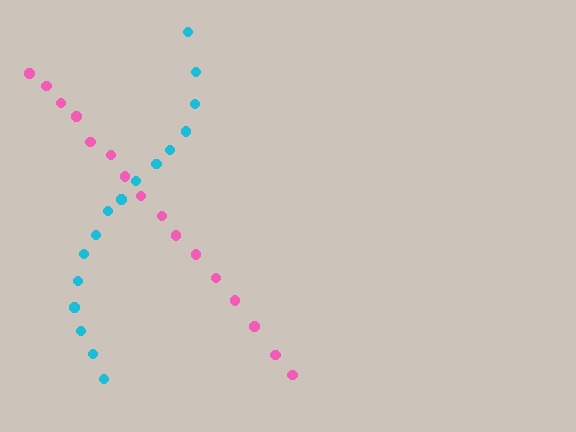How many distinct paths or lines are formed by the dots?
There are 2 distinct paths.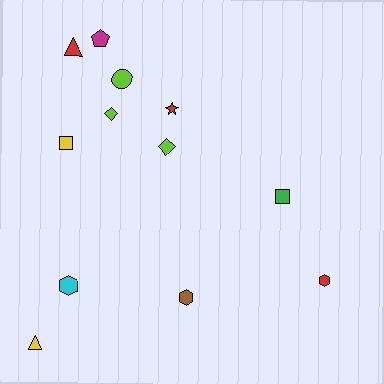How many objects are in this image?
There are 12 objects.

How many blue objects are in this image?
There are no blue objects.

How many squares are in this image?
There are 2 squares.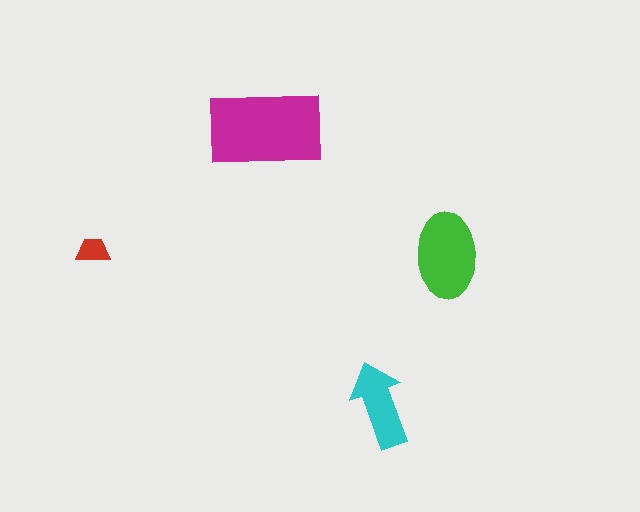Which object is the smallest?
The red trapezoid.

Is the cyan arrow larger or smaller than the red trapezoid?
Larger.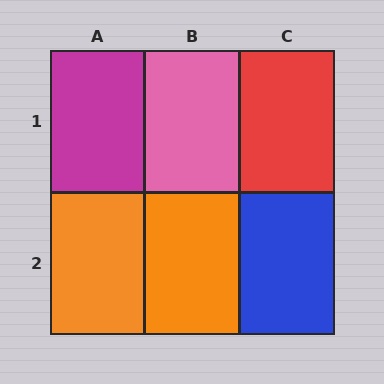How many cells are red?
1 cell is red.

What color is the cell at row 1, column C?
Red.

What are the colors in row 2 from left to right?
Orange, orange, blue.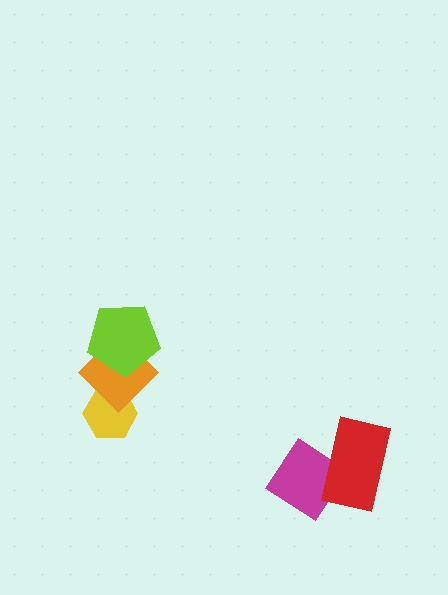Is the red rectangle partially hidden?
No, no other shape covers it.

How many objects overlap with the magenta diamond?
1 object overlaps with the magenta diamond.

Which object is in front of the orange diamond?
The lime pentagon is in front of the orange diamond.